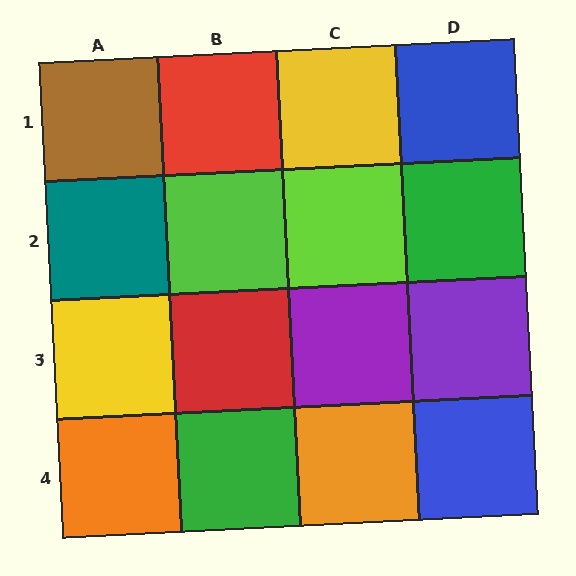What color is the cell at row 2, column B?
Lime.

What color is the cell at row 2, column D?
Green.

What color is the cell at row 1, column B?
Red.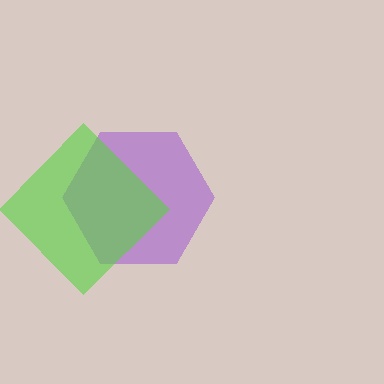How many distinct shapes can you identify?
There are 2 distinct shapes: a purple hexagon, a lime diamond.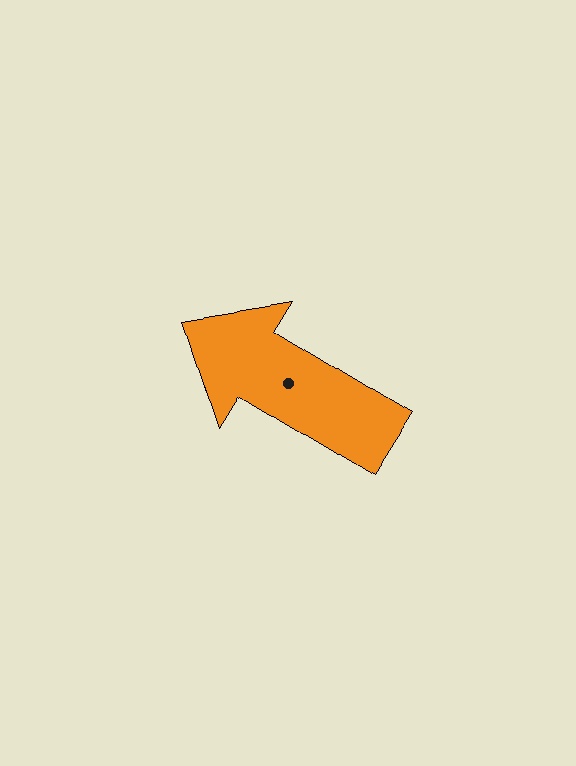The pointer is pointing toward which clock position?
Roughly 10 o'clock.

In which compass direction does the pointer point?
Northwest.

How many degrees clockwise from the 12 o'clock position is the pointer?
Approximately 301 degrees.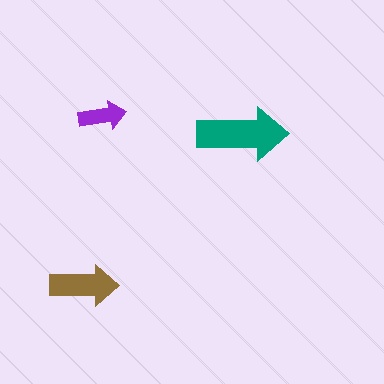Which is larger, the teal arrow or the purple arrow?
The teal one.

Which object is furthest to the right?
The teal arrow is rightmost.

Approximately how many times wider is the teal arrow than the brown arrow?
About 1.5 times wider.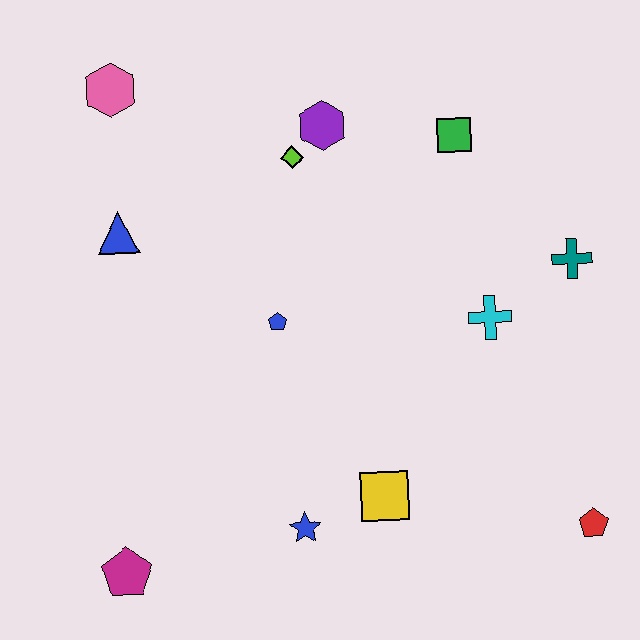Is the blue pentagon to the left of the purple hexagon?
Yes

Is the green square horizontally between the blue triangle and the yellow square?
No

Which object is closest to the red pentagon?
The yellow square is closest to the red pentagon.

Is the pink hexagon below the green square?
No